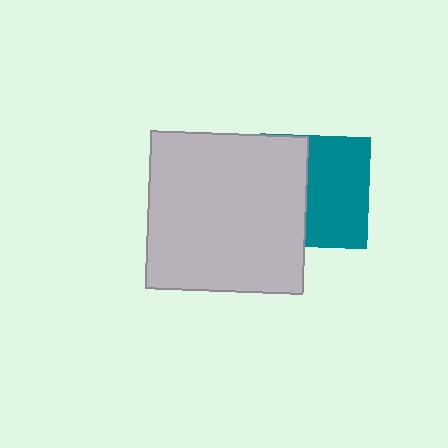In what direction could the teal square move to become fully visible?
The teal square could move right. That would shift it out from behind the light gray square entirely.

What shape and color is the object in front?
The object in front is a light gray square.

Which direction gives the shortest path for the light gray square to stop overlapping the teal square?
Moving left gives the shortest separation.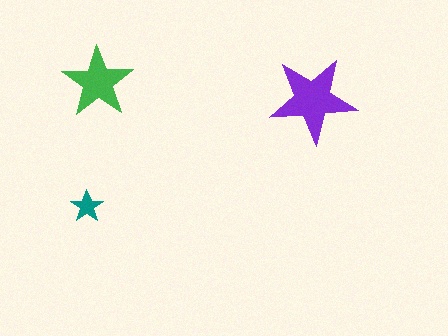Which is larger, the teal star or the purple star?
The purple one.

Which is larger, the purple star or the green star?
The purple one.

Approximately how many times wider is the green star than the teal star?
About 2 times wider.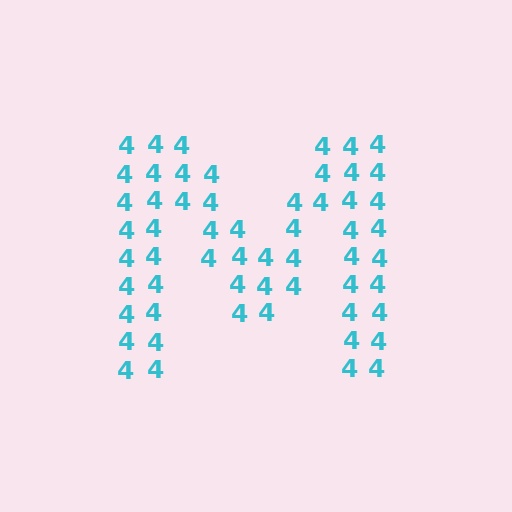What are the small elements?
The small elements are digit 4's.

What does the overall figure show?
The overall figure shows the letter M.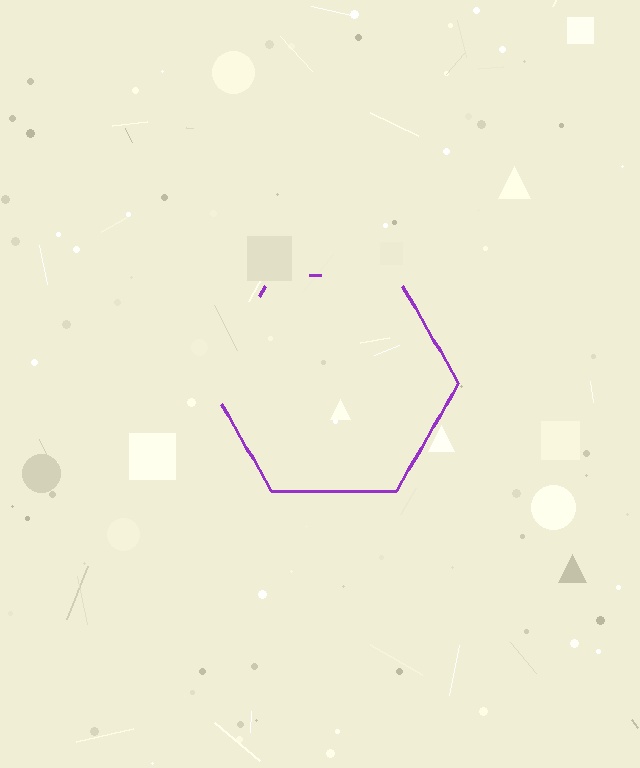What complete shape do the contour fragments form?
The contour fragments form a hexagon.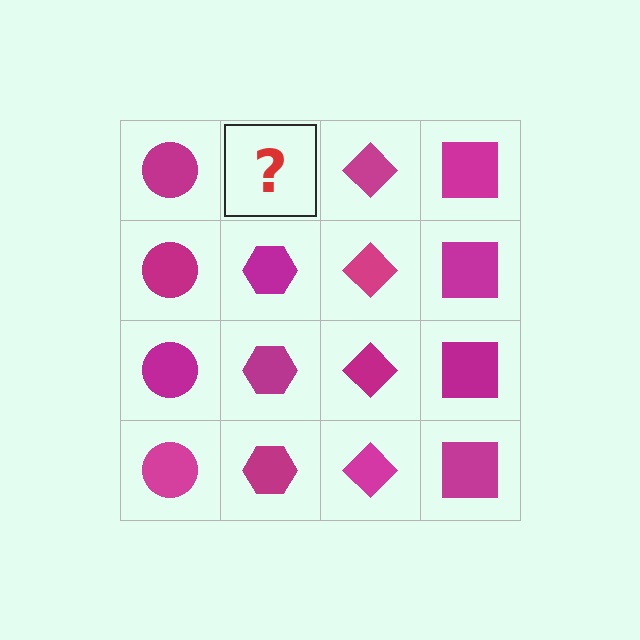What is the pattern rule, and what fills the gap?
The rule is that each column has a consistent shape. The gap should be filled with a magenta hexagon.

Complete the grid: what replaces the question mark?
The question mark should be replaced with a magenta hexagon.